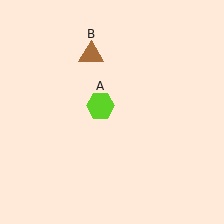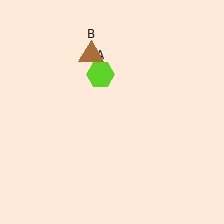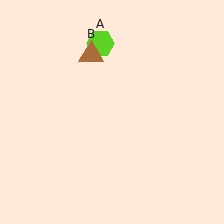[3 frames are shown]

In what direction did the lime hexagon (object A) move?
The lime hexagon (object A) moved up.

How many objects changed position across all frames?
1 object changed position: lime hexagon (object A).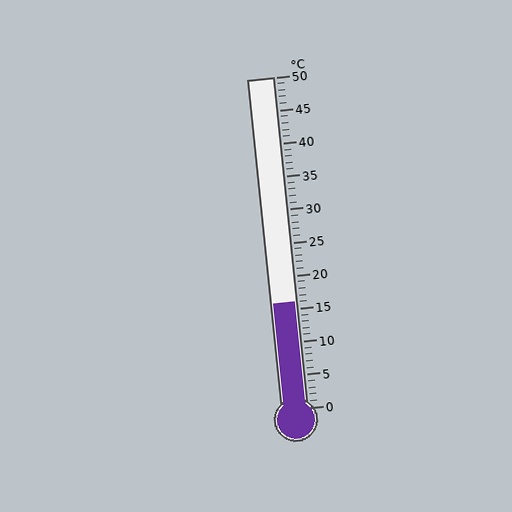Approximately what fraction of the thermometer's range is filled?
The thermometer is filled to approximately 30% of its range.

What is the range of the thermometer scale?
The thermometer scale ranges from 0°C to 50°C.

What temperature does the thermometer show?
The thermometer shows approximately 16°C.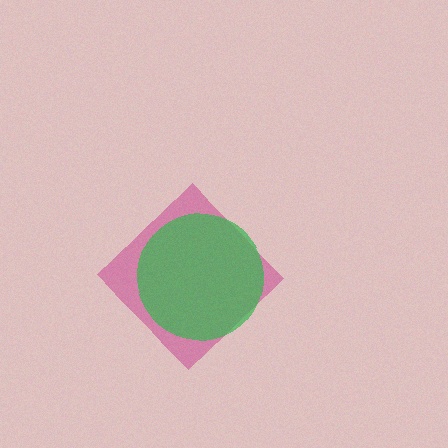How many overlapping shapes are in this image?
There are 2 overlapping shapes in the image.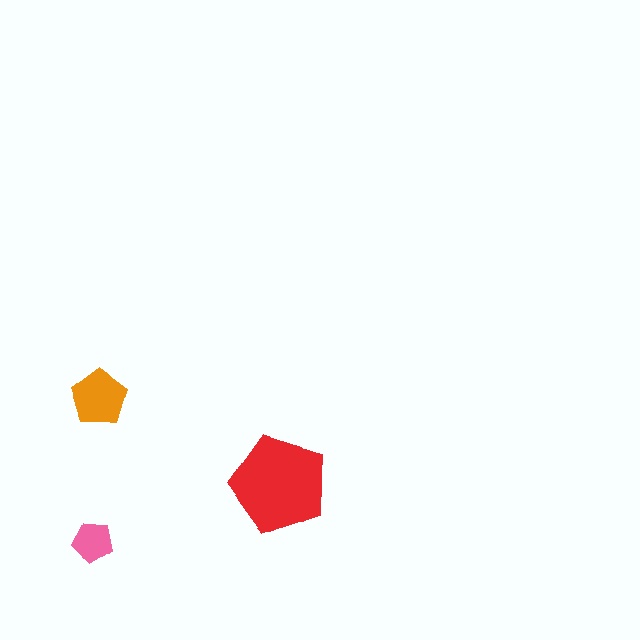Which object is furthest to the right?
The red pentagon is rightmost.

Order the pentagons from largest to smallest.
the red one, the orange one, the pink one.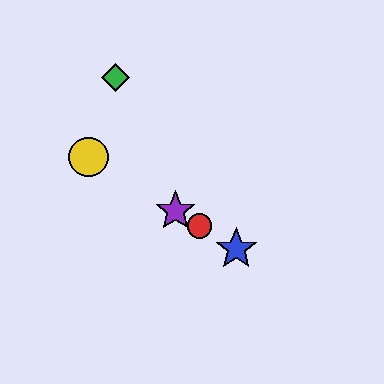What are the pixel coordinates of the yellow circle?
The yellow circle is at (89, 157).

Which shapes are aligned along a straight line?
The red circle, the blue star, the yellow circle, the purple star are aligned along a straight line.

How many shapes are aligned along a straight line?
4 shapes (the red circle, the blue star, the yellow circle, the purple star) are aligned along a straight line.